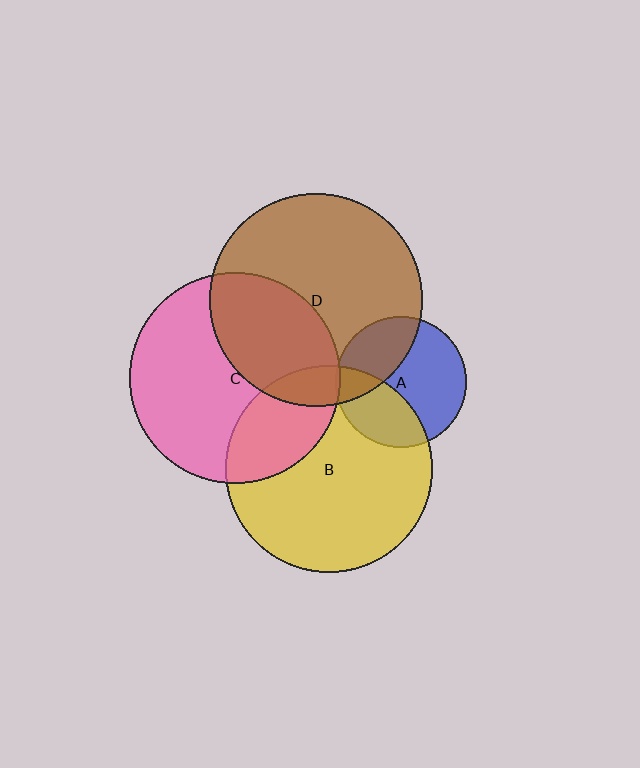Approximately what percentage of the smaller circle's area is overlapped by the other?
Approximately 35%.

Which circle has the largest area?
Circle D (brown).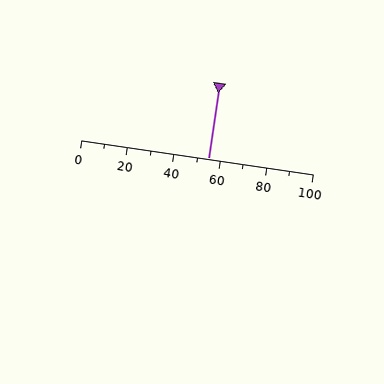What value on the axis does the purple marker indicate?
The marker indicates approximately 55.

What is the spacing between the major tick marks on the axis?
The major ticks are spaced 20 apart.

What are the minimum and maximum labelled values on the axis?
The axis runs from 0 to 100.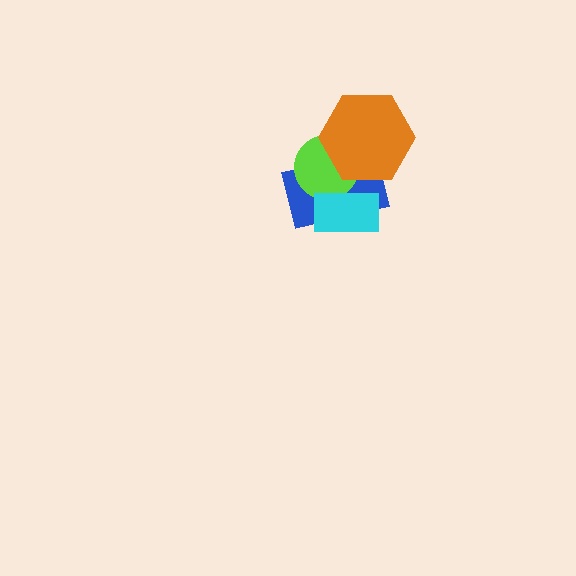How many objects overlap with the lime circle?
3 objects overlap with the lime circle.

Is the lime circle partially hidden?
Yes, it is partially covered by another shape.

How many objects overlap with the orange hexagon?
2 objects overlap with the orange hexagon.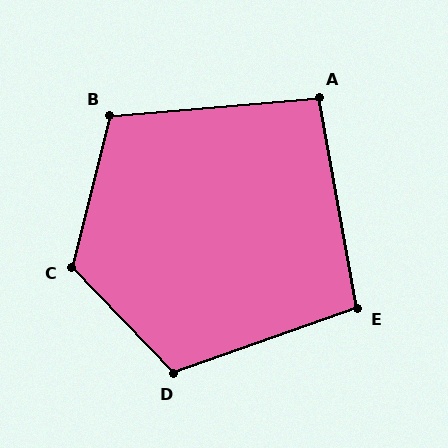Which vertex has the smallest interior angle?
A, at approximately 96 degrees.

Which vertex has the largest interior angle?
C, at approximately 123 degrees.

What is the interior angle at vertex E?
Approximately 99 degrees (obtuse).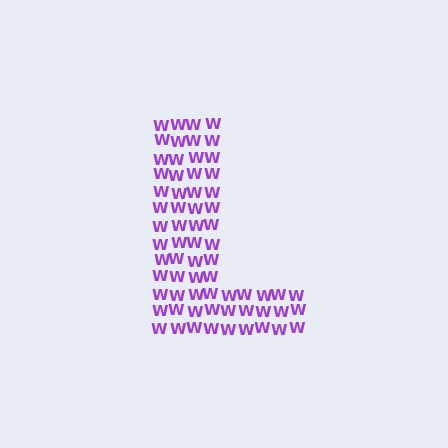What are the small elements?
The small elements are letter W's.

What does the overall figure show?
The overall figure shows the letter L.